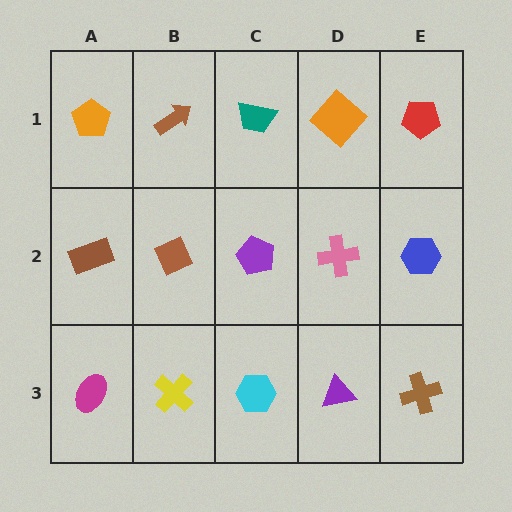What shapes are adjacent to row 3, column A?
A brown rectangle (row 2, column A), a yellow cross (row 3, column B).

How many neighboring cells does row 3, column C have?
3.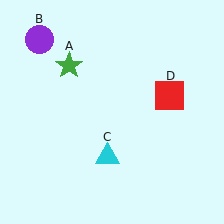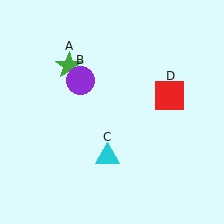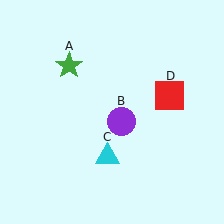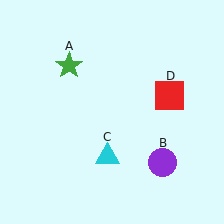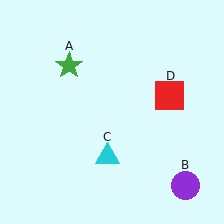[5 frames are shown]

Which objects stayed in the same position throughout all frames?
Green star (object A) and cyan triangle (object C) and red square (object D) remained stationary.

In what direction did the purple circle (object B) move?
The purple circle (object B) moved down and to the right.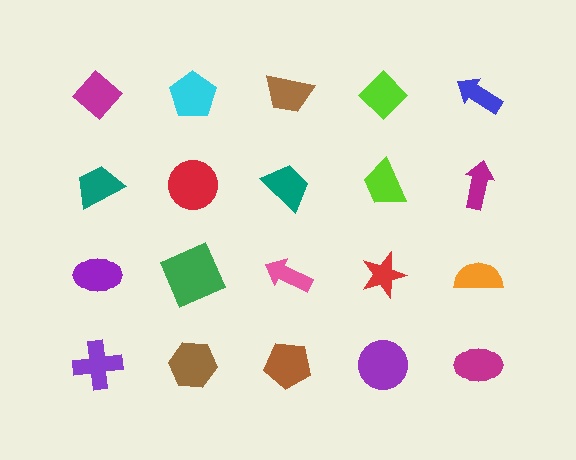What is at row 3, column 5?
An orange semicircle.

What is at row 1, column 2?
A cyan pentagon.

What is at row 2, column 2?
A red circle.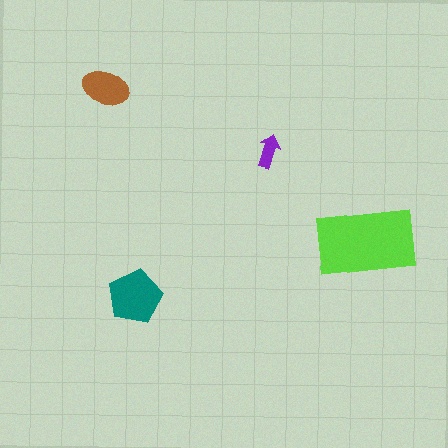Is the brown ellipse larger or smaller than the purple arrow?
Larger.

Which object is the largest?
The lime rectangle.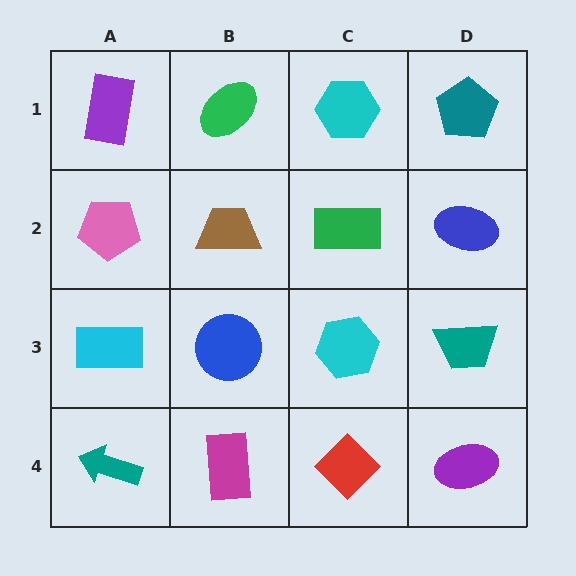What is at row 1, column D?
A teal pentagon.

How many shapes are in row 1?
4 shapes.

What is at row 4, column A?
A teal arrow.